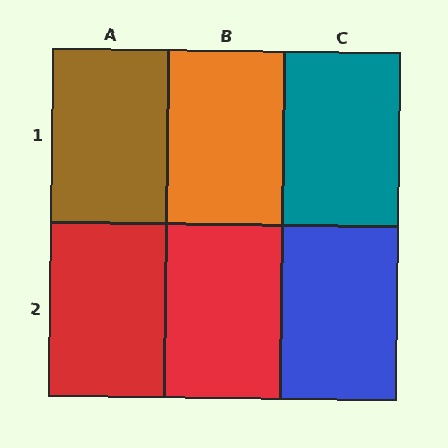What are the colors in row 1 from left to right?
Brown, orange, teal.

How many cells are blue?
1 cell is blue.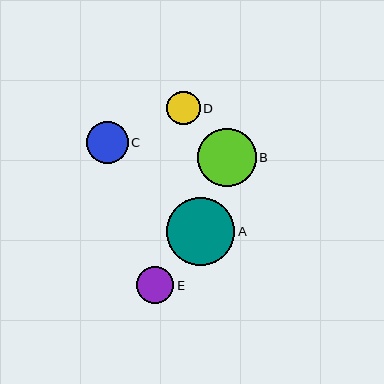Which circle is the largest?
Circle A is the largest with a size of approximately 68 pixels.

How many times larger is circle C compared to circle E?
Circle C is approximately 1.1 times the size of circle E.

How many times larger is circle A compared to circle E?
Circle A is approximately 1.8 times the size of circle E.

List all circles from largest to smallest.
From largest to smallest: A, B, C, E, D.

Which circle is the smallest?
Circle D is the smallest with a size of approximately 34 pixels.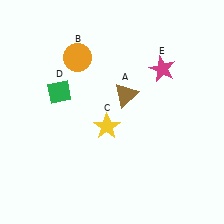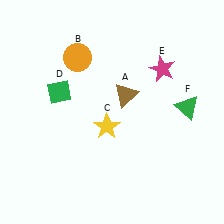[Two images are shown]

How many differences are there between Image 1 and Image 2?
There is 1 difference between the two images.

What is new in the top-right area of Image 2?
A green triangle (F) was added in the top-right area of Image 2.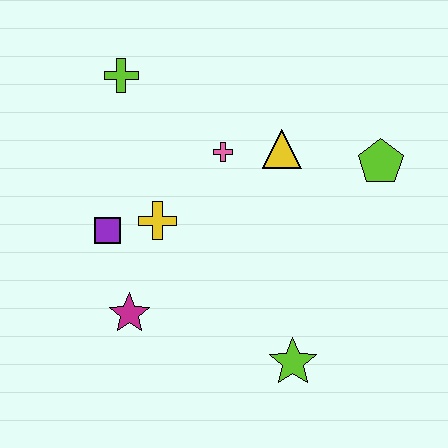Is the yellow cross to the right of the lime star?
No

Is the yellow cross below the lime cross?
Yes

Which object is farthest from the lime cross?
The lime star is farthest from the lime cross.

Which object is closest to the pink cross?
The yellow triangle is closest to the pink cross.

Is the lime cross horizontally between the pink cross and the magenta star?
No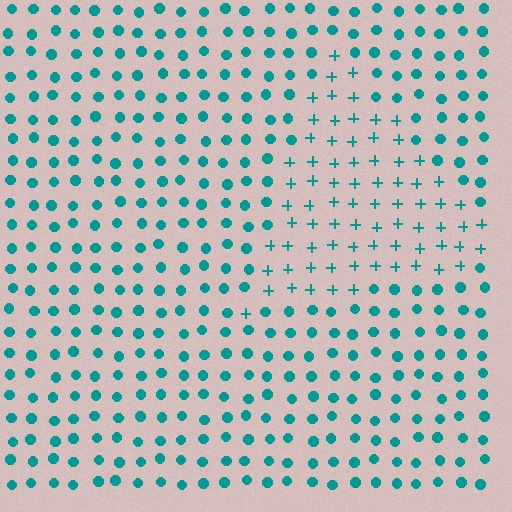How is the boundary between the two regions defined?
The boundary is defined by a change in element shape: plus signs inside vs. circles outside. All elements share the same color and spacing.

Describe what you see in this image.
The image is filled with small teal elements arranged in a uniform grid. A triangle-shaped region contains plus signs, while the surrounding area contains circles. The boundary is defined purely by the change in element shape.